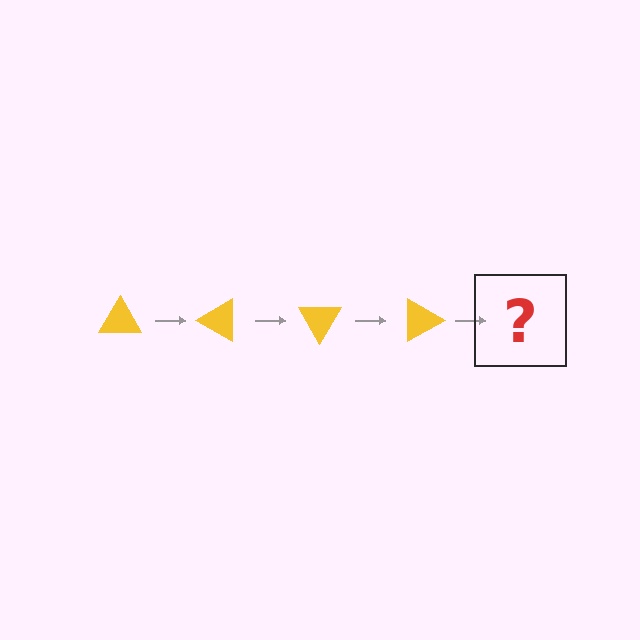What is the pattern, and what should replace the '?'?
The pattern is that the triangle rotates 30 degrees each step. The '?' should be a yellow triangle rotated 120 degrees.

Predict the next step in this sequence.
The next step is a yellow triangle rotated 120 degrees.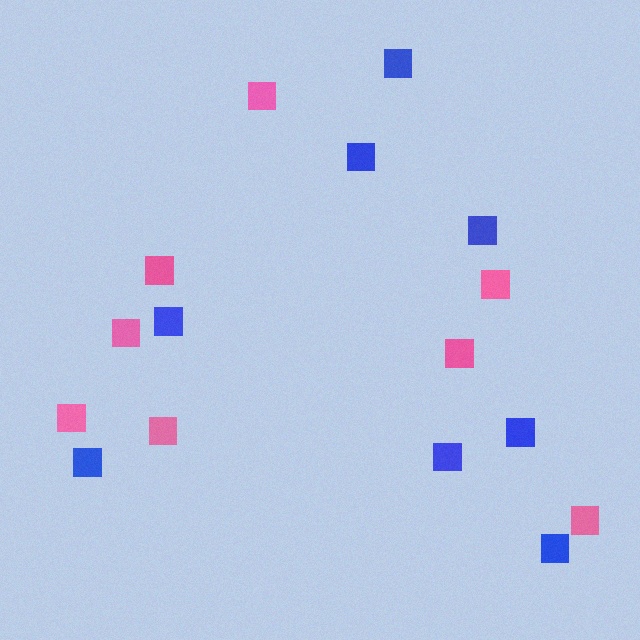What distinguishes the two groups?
There are 2 groups: one group of pink squares (8) and one group of blue squares (8).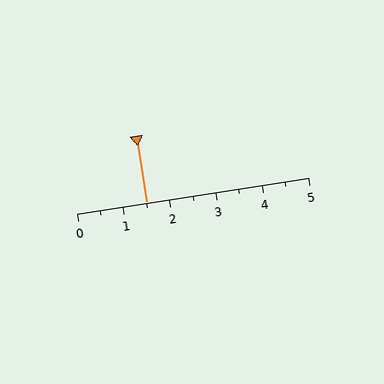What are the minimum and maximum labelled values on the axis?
The axis runs from 0 to 5.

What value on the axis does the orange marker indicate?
The marker indicates approximately 1.5.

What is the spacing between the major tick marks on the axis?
The major ticks are spaced 1 apart.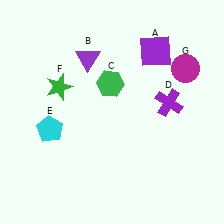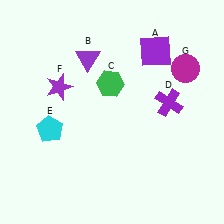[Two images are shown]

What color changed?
The star (F) changed from green in Image 1 to purple in Image 2.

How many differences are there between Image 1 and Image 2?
There is 1 difference between the two images.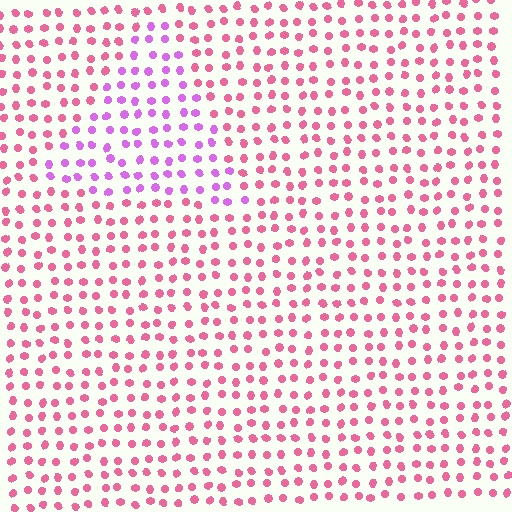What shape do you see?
I see a triangle.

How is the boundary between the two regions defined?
The boundary is defined purely by a slight shift in hue (about 44 degrees). Spacing, size, and orientation are identical on both sides.